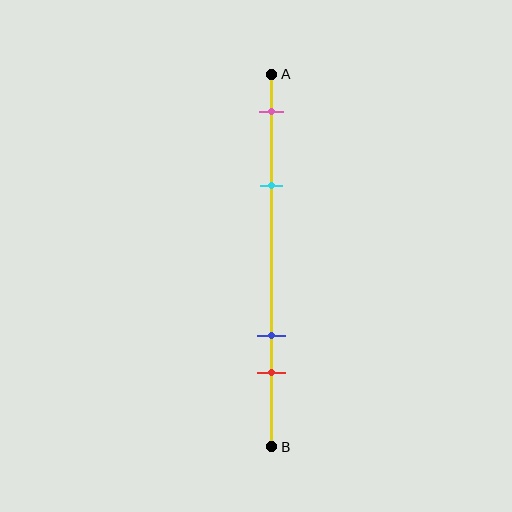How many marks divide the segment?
There are 4 marks dividing the segment.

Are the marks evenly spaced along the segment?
No, the marks are not evenly spaced.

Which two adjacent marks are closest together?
The blue and red marks are the closest adjacent pair.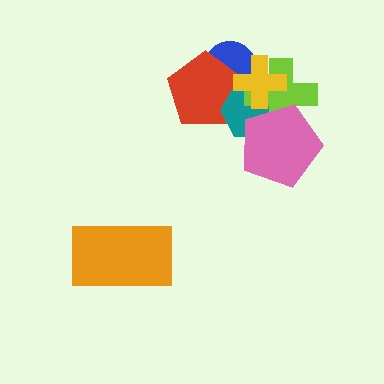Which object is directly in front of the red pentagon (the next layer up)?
The teal hexagon is directly in front of the red pentagon.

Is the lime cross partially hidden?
Yes, it is partially covered by another shape.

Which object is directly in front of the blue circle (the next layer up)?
The red pentagon is directly in front of the blue circle.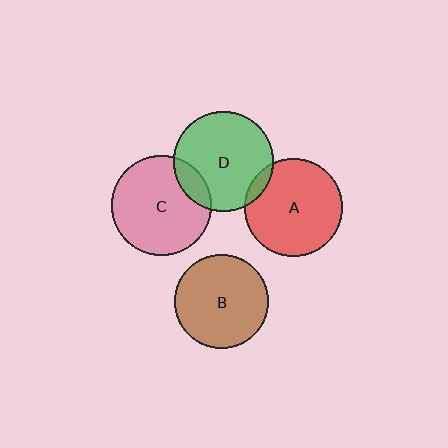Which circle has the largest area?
Circle D (green).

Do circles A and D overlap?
Yes.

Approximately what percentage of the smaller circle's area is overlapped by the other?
Approximately 5%.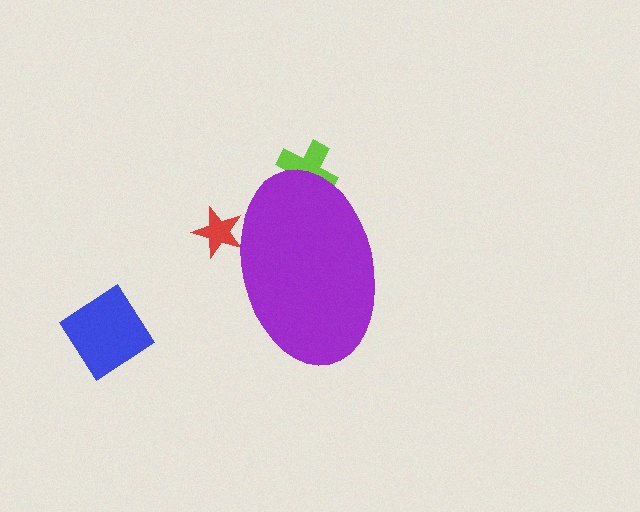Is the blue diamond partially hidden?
No, the blue diamond is fully visible.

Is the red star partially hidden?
Yes, the red star is partially hidden behind the purple ellipse.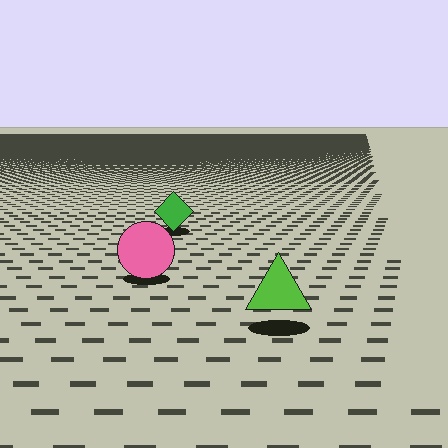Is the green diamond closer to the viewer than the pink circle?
No. The pink circle is closer — you can tell from the texture gradient: the ground texture is coarser near it.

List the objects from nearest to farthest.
From nearest to farthest: the lime triangle, the pink circle, the green diamond.